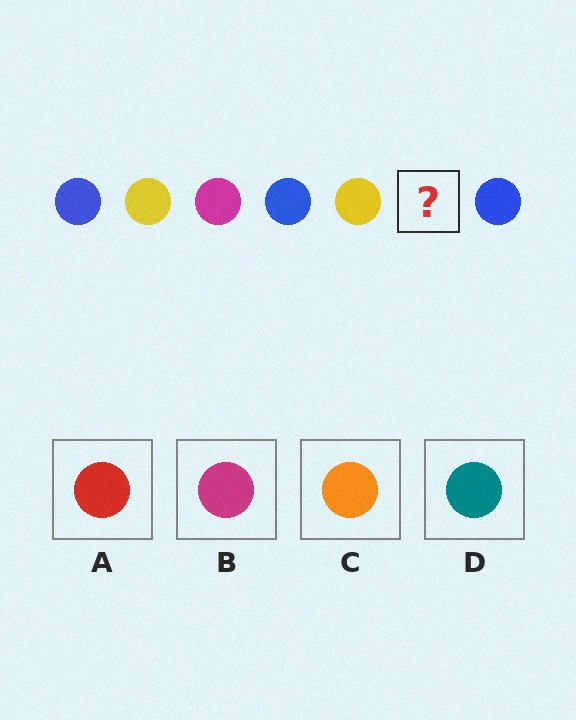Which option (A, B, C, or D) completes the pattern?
B.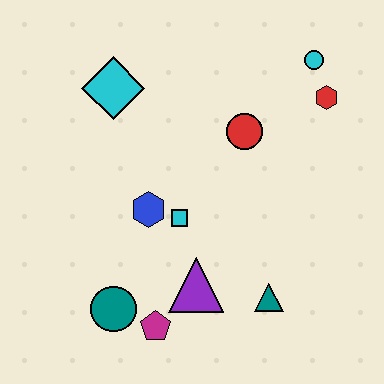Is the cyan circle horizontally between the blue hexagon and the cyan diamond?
No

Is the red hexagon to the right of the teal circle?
Yes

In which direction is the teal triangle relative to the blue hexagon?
The teal triangle is to the right of the blue hexagon.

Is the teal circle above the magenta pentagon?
Yes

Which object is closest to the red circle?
The red hexagon is closest to the red circle.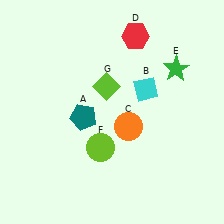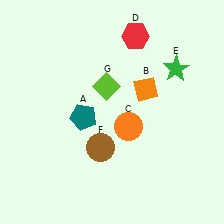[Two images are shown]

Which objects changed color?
B changed from cyan to orange. F changed from lime to brown.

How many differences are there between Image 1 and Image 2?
There are 2 differences between the two images.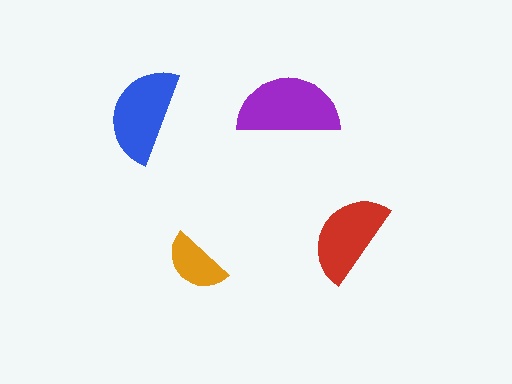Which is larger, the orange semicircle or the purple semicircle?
The purple one.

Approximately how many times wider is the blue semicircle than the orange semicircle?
About 1.5 times wider.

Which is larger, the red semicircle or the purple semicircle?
The purple one.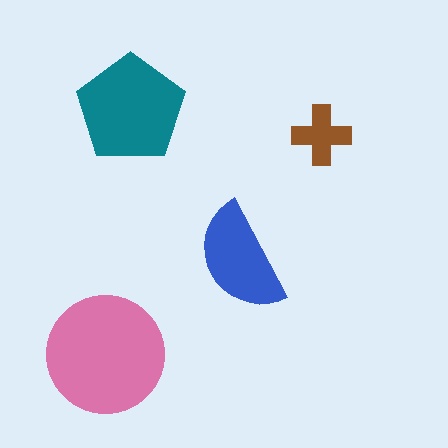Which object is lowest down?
The pink circle is bottommost.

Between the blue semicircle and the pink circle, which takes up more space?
The pink circle.